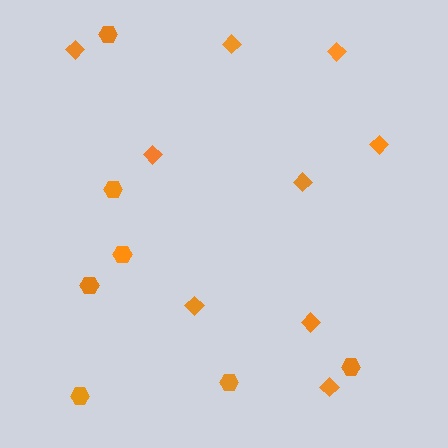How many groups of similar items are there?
There are 2 groups: one group of hexagons (7) and one group of diamonds (9).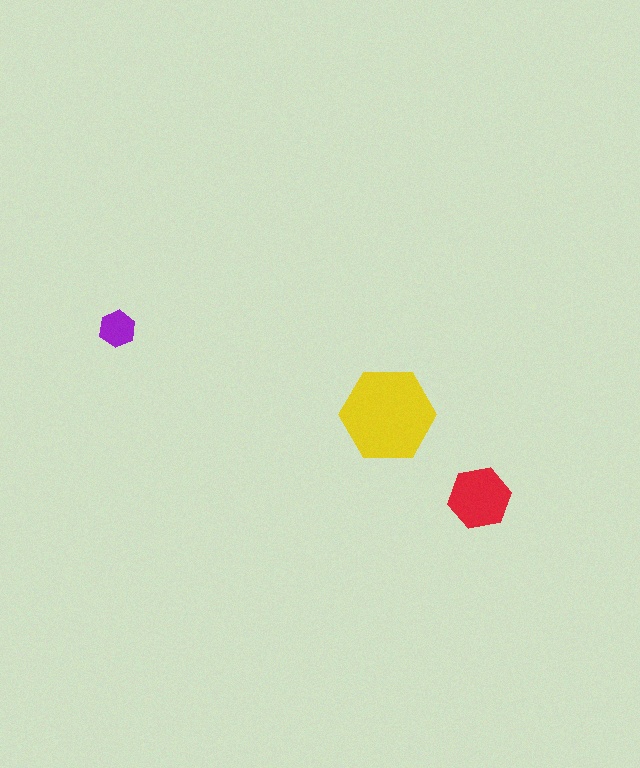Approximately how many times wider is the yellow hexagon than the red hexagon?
About 1.5 times wider.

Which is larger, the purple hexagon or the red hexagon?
The red one.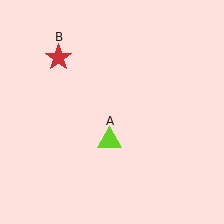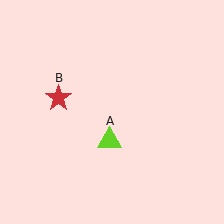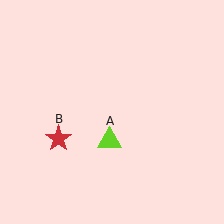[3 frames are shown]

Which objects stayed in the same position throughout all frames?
Lime triangle (object A) remained stationary.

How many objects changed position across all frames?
1 object changed position: red star (object B).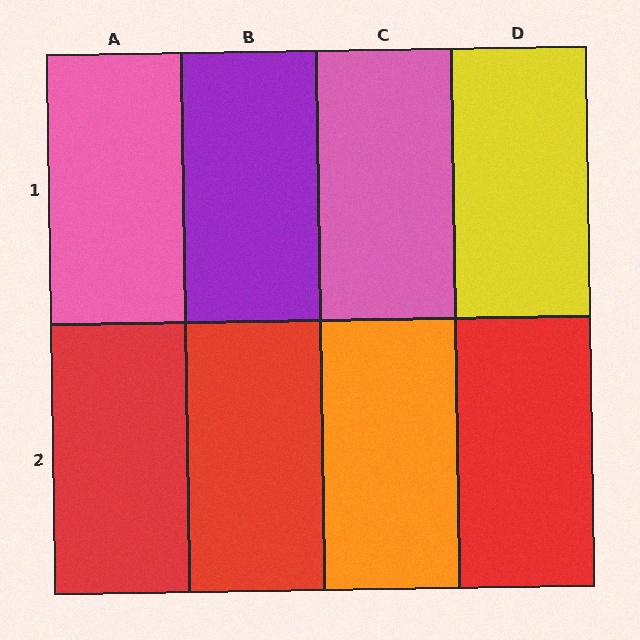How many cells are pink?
2 cells are pink.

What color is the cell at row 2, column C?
Orange.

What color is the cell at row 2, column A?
Red.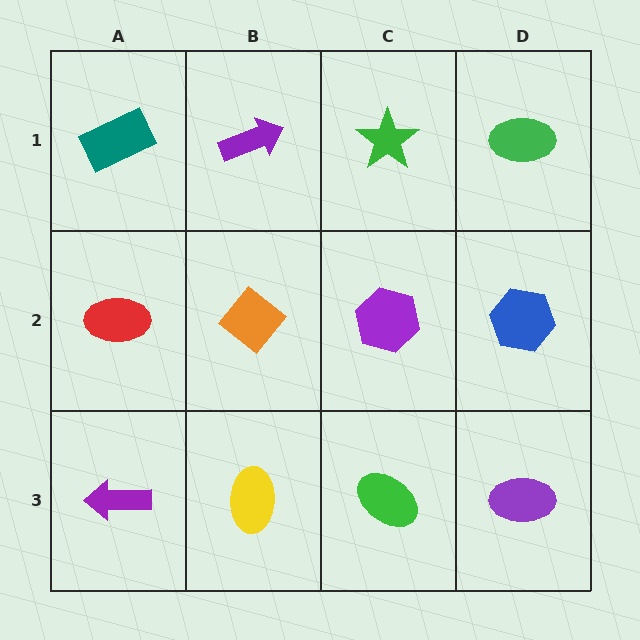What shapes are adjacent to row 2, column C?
A green star (row 1, column C), a green ellipse (row 3, column C), an orange diamond (row 2, column B), a blue hexagon (row 2, column D).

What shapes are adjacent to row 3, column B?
An orange diamond (row 2, column B), a purple arrow (row 3, column A), a green ellipse (row 3, column C).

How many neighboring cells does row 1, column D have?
2.